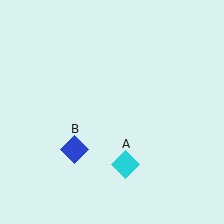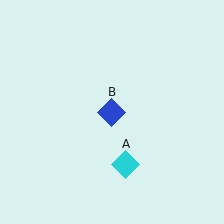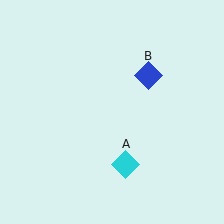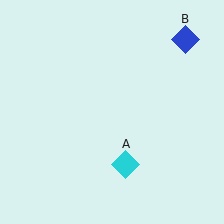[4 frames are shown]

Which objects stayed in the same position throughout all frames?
Cyan diamond (object A) remained stationary.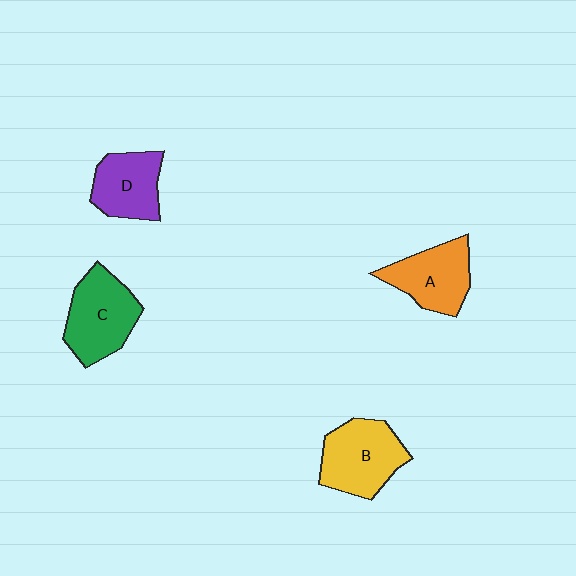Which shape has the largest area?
Shape B (yellow).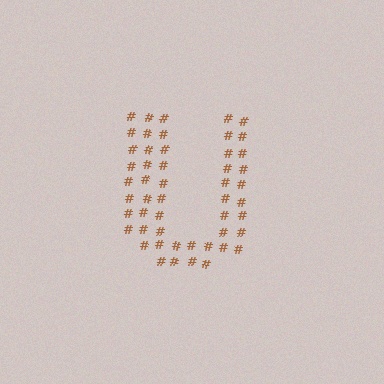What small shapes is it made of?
It is made of small hash symbols.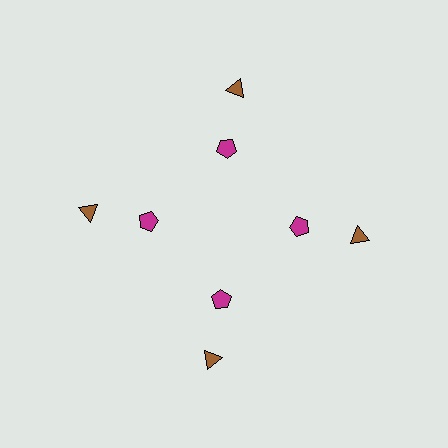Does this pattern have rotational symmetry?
Yes, this pattern has 4-fold rotational symmetry. It looks the same after rotating 90 degrees around the center.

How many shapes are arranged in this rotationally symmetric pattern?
There are 8 shapes, arranged in 4 groups of 2.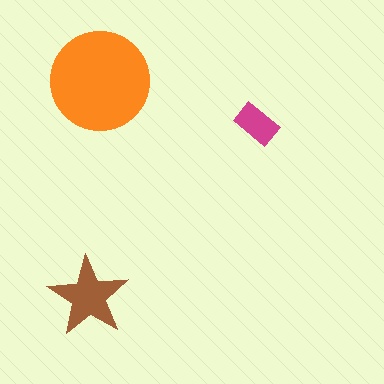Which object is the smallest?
The magenta rectangle.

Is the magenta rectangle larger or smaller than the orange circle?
Smaller.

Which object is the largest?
The orange circle.